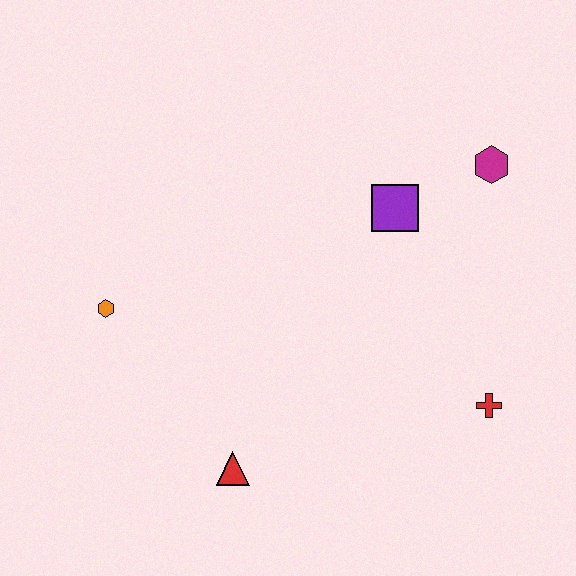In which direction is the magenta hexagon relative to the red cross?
The magenta hexagon is above the red cross.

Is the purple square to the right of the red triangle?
Yes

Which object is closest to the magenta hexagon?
The purple square is closest to the magenta hexagon.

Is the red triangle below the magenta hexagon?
Yes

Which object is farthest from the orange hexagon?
The magenta hexagon is farthest from the orange hexagon.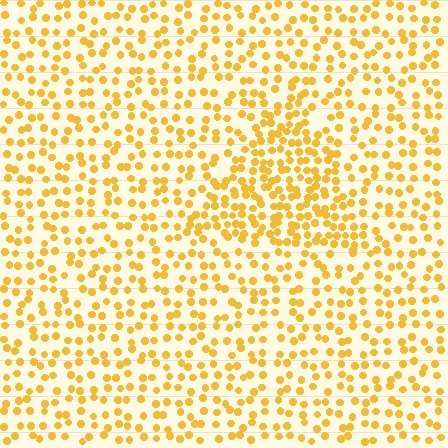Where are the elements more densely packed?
The elements are more densely packed inside the triangle boundary.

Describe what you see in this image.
The image contains small yellow elements arranged at two different densities. A triangle-shaped region is visible where the elements are more densely packed than the surrounding area.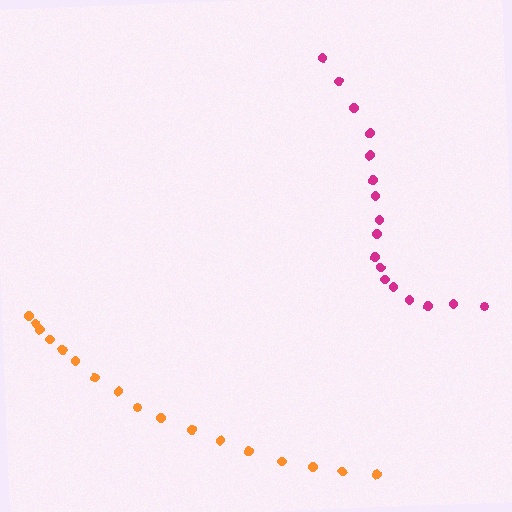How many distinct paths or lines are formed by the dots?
There are 2 distinct paths.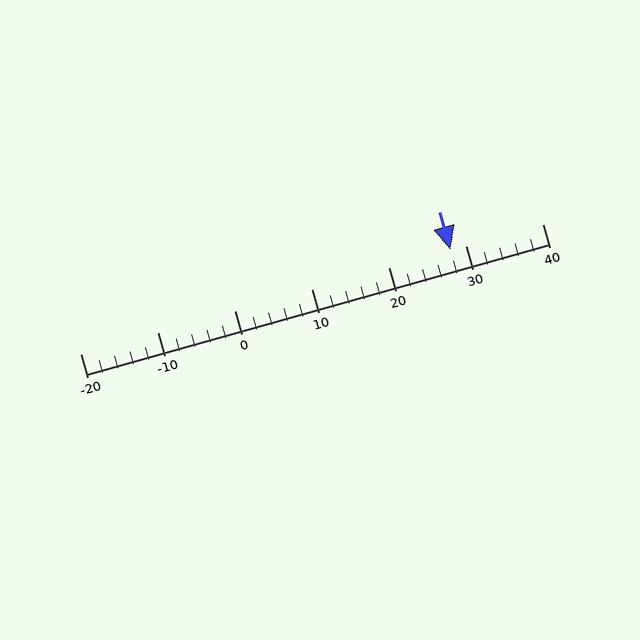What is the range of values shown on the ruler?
The ruler shows values from -20 to 40.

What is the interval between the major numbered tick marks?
The major tick marks are spaced 10 units apart.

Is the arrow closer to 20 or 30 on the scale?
The arrow is closer to 30.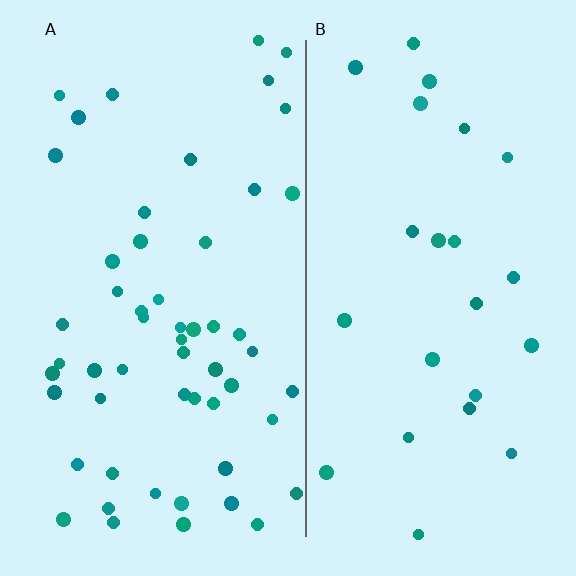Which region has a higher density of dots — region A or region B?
A (the left).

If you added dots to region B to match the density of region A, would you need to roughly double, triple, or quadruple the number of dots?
Approximately double.